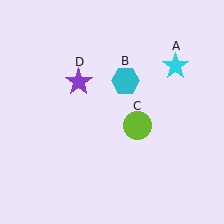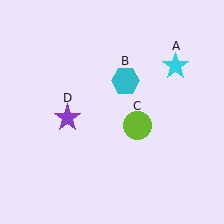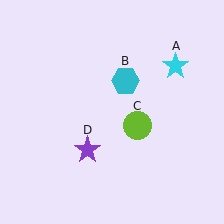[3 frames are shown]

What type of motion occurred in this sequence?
The purple star (object D) rotated counterclockwise around the center of the scene.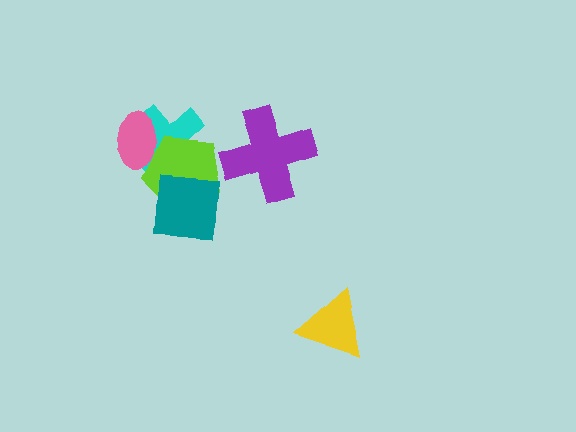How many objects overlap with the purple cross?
0 objects overlap with the purple cross.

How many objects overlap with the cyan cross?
3 objects overlap with the cyan cross.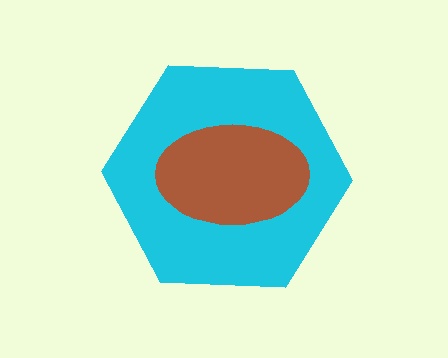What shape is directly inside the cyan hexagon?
The brown ellipse.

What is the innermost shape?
The brown ellipse.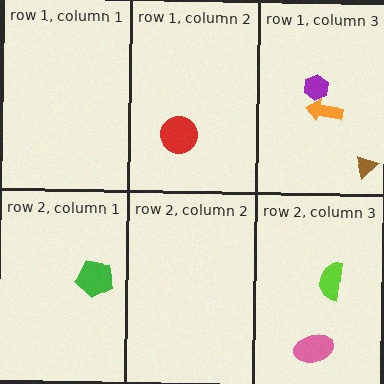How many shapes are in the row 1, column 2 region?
1.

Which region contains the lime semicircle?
The row 2, column 3 region.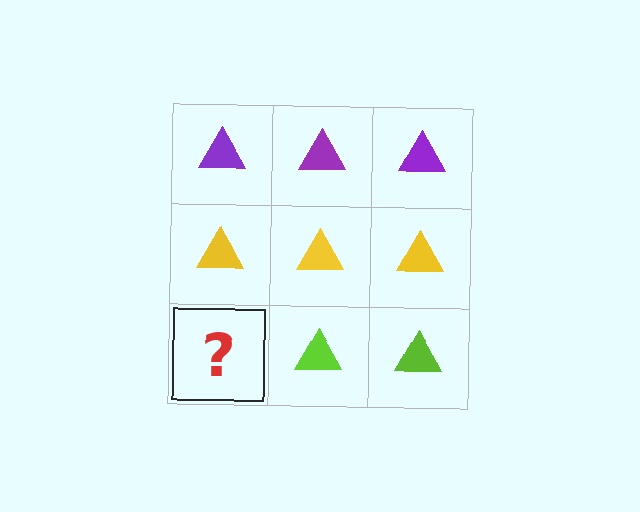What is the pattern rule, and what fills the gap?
The rule is that each row has a consistent color. The gap should be filled with a lime triangle.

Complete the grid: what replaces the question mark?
The question mark should be replaced with a lime triangle.